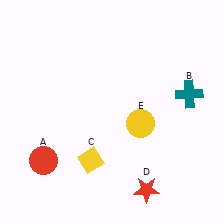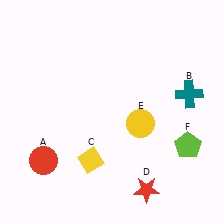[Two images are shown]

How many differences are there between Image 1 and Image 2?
There is 1 difference between the two images.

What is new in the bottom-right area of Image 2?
A lime pentagon (F) was added in the bottom-right area of Image 2.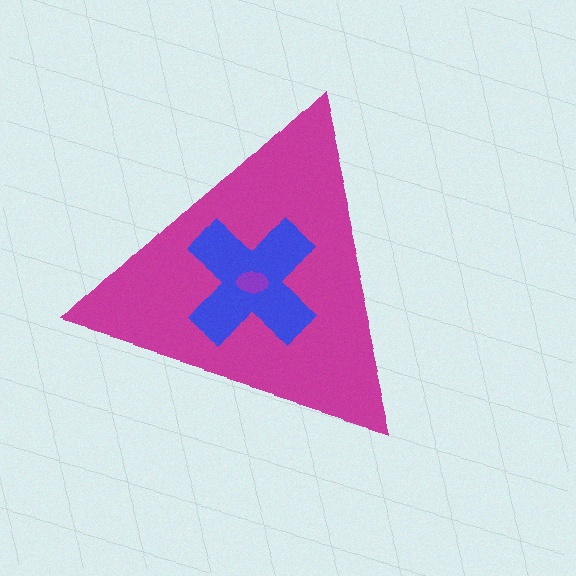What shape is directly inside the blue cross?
The purple ellipse.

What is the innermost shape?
The purple ellipse.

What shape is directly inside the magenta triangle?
The blue cross.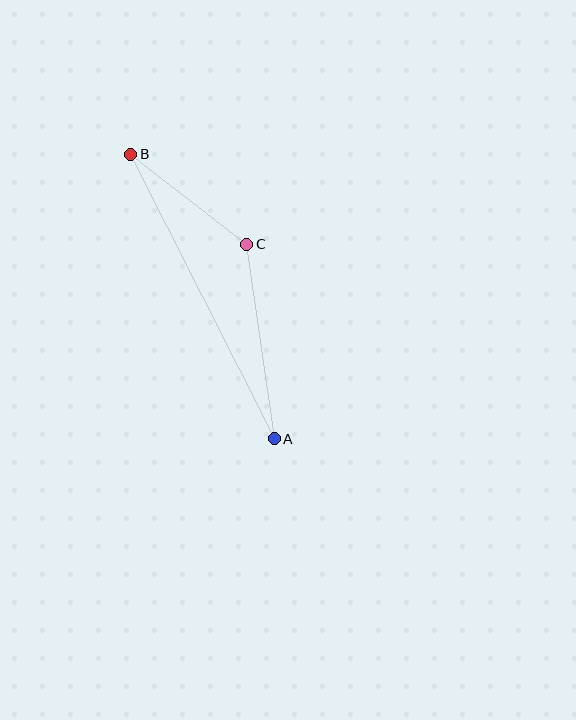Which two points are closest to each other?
Points B and C are closest to each other.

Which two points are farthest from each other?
Points A and B are farthest from each other.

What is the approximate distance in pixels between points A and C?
The distance between A and C is approximately 197 pixels.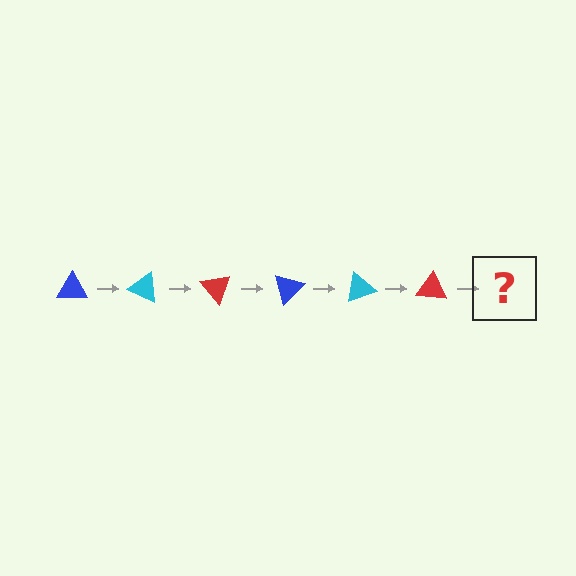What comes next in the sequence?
The next element should be a blue triangle, rotated 150 degrees from the start.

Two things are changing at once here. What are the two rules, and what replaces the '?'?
The two rules are that it rotates 25 degrees each step and the color cycles through blue, cyan, and red. The '?' should be a blue triangle, rotated 150 degrees from the start.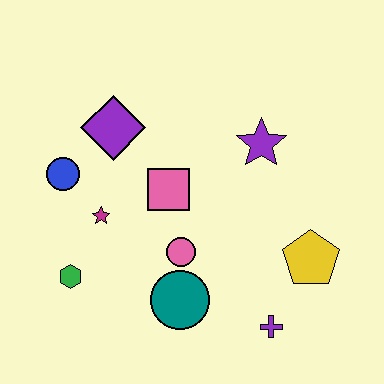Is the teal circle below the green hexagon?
Yes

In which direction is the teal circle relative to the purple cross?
The teal circle is to the left of the purple cross.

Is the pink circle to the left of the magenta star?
No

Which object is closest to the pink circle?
The teal circle is closest to the pink circle.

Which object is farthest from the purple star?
The green hexagon is farthest from the purple star.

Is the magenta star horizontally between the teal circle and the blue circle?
Yes